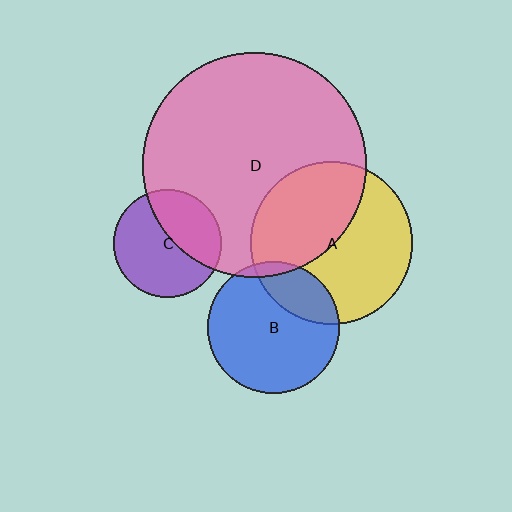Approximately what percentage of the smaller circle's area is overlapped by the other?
Approximately 45%.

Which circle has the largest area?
Circle D (pink).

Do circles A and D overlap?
Yes.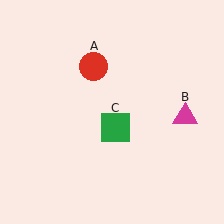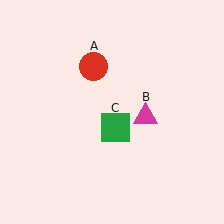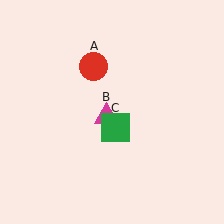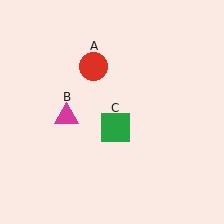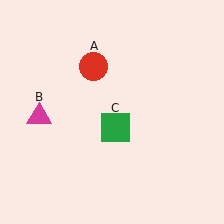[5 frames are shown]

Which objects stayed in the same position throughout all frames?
Red circle (object A) and green square (object C) remained stationary.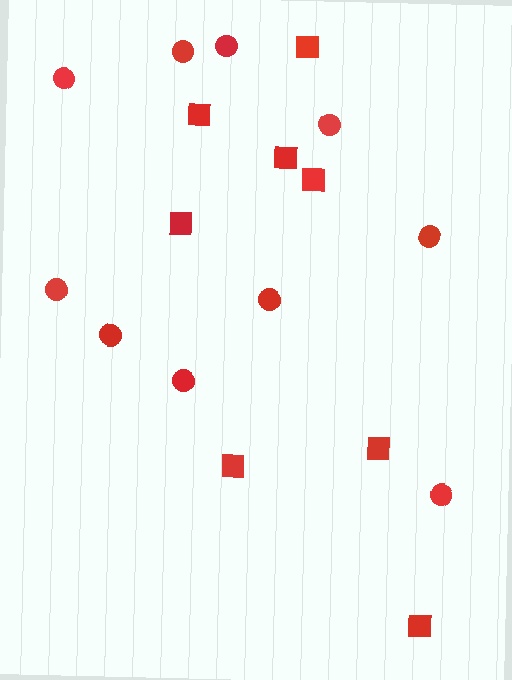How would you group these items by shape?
There are 2 groups: one group of squares (8) and one group of circles (10).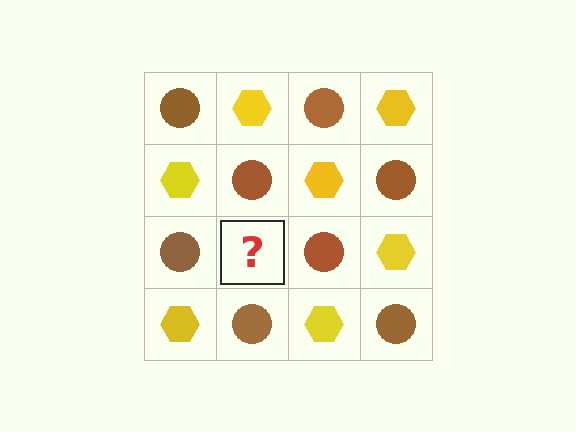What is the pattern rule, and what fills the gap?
The rule is that it alternates brown circle and yellow hexagon in a checkerboard pattern. The gap should be filled with a yellow hexagon.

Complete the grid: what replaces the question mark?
The question mark should be replaced with a yellow hexagon.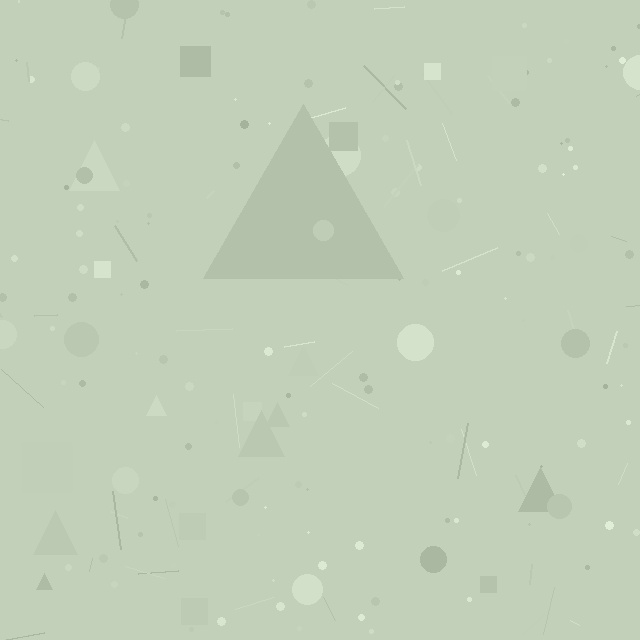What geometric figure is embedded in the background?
A triangle is embedded in the background.